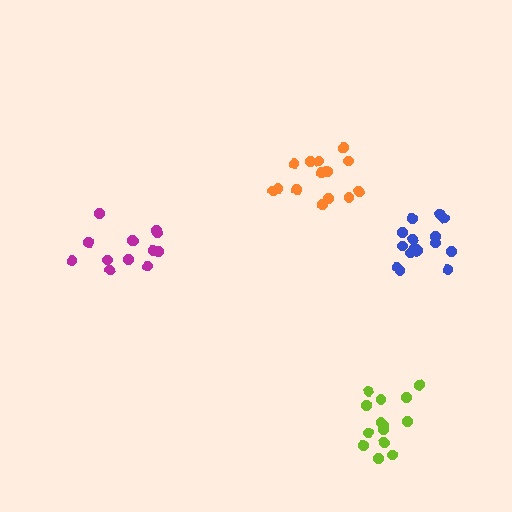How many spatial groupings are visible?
There are 4 spatial groupings.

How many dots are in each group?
Group 1: 13 dots, Group 2: 14 dots, Group 3: 14 dots, Group 4: 15 dots (56 total).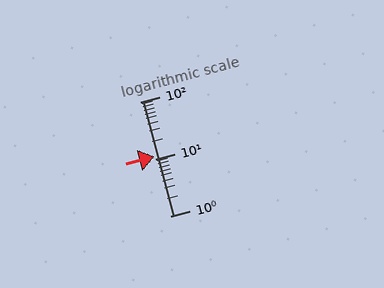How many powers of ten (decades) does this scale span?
The scale spans 2 decades, from 1 to 100.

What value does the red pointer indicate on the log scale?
The pointer indicates approximately 11.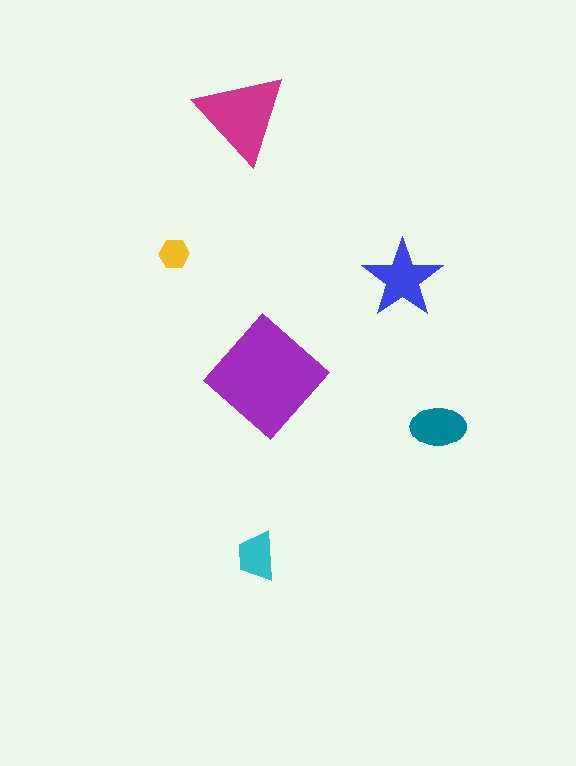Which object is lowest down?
The cyan trapezoid is bottommost.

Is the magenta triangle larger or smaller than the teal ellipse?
Larger.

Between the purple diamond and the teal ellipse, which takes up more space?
The purple diamond.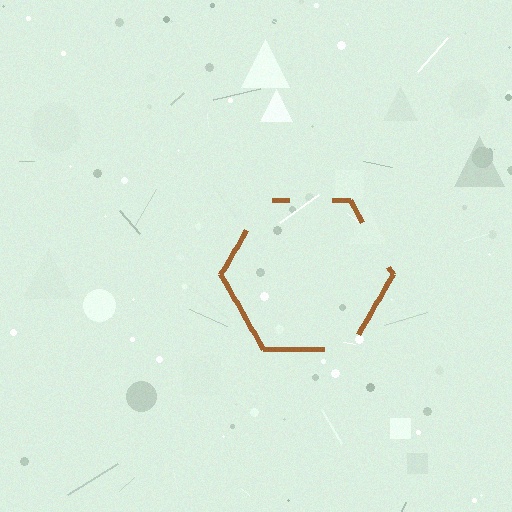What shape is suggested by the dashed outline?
The dashed outline suggests a hexagon.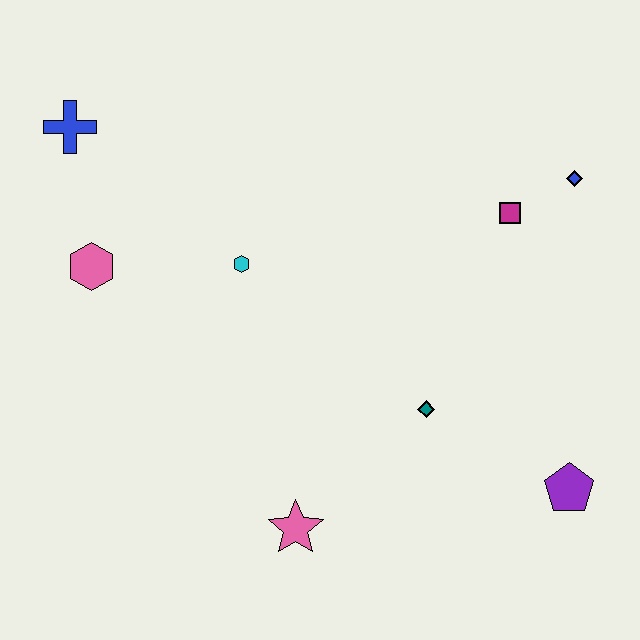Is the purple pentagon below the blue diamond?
Yes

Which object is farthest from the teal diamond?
The blue cross is farthest from the teal diamond.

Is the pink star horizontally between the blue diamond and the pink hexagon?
Yes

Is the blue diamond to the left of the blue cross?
No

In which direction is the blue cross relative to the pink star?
The blue cross is above the pink star.